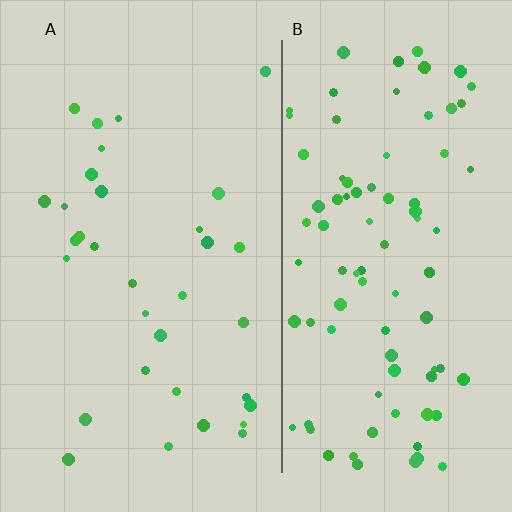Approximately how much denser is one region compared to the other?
Approximately 2.7× — region B over region A.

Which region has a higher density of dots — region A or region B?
B (the right).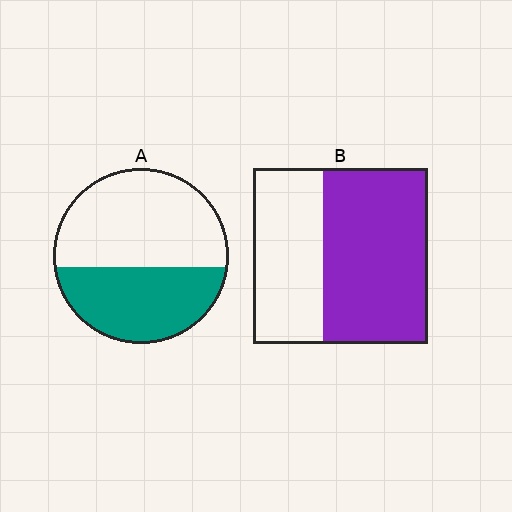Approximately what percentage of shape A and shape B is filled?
A is approximately 40% and B is approximately 60%.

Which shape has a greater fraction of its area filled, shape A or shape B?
Shape B.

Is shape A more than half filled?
No.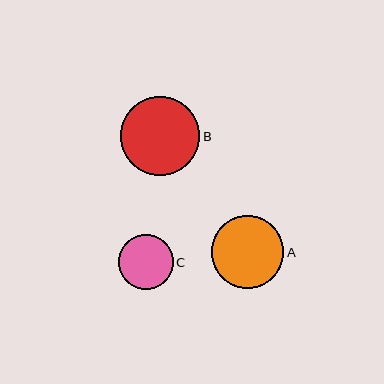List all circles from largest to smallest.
From largest to smallest: B, A, C.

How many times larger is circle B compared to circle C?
Circle B is approximately 1.4 times the size of circle C.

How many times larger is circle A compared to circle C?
Circle A is approximately 1.3 times the size of circle C.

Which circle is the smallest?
Circle C is the smallest with a size of approximately 55 pixels.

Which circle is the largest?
Circle B is the largest with a size of approximately 79 pixels.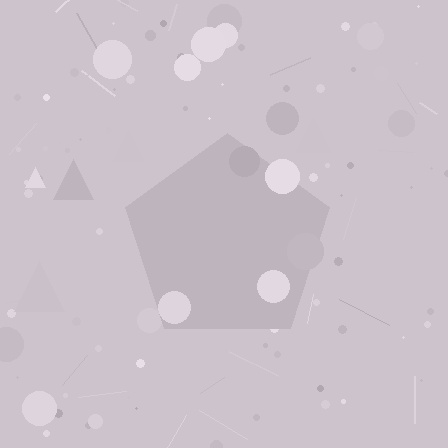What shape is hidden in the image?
A pentagon is hidden in the image.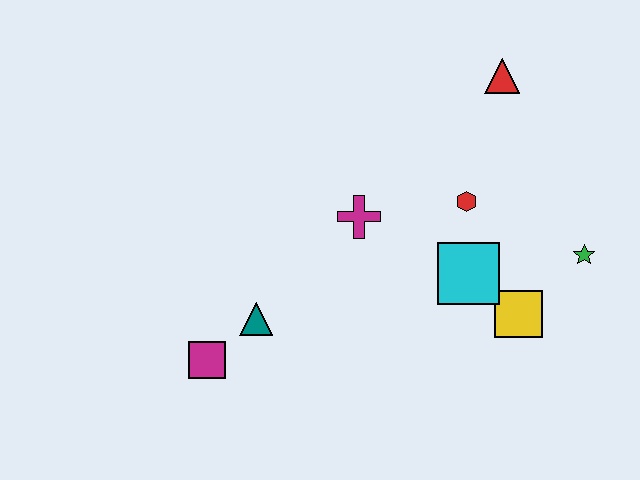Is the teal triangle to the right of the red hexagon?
No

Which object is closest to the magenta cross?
The red hexagon is closest to the magenta cross.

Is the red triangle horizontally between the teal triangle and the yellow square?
Yes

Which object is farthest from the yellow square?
The magenta square is farthest from the yellow square.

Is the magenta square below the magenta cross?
Yes